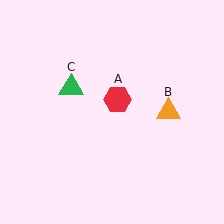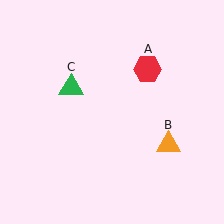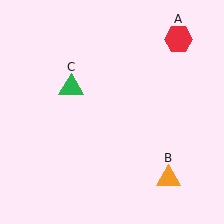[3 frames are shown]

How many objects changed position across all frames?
2 objects changed position: red hexagon (object A), orange triangle (object B).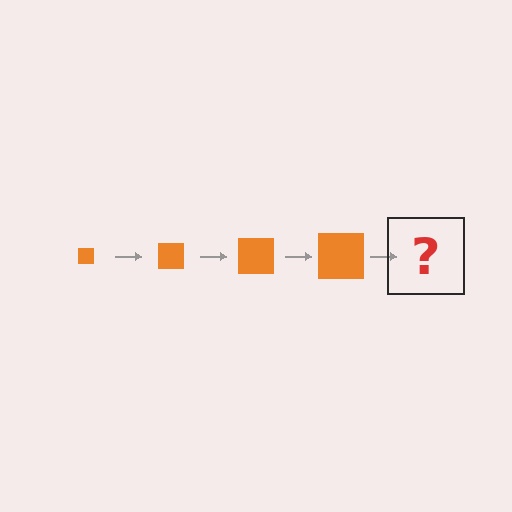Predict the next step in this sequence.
The next step is an orange square, larger than the previous one.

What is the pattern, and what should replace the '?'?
The pattern is that the square gets progressively larger each step. The '?' should be an orange square, larger than the previous one.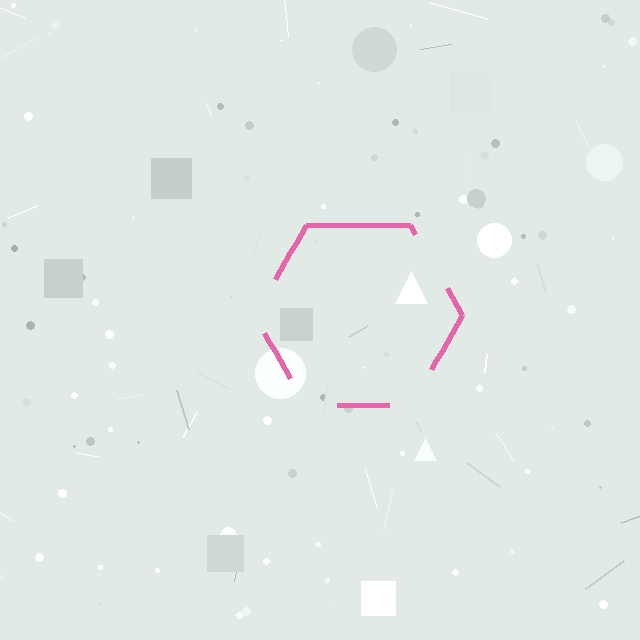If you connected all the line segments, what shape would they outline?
They would outline a hexagon.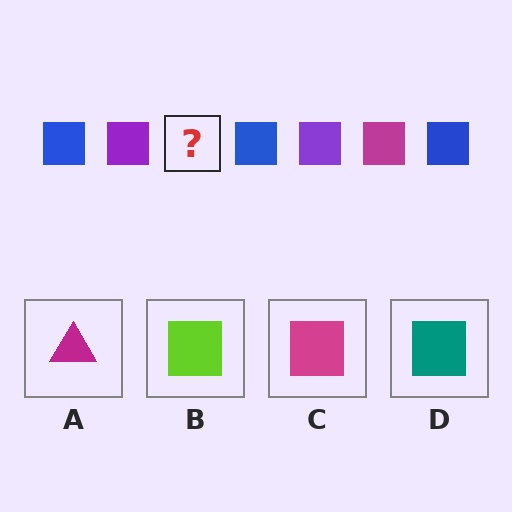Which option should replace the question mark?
Option C.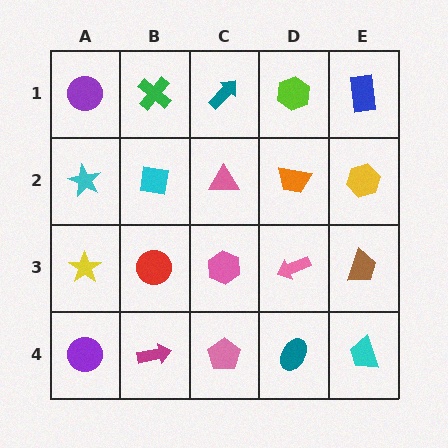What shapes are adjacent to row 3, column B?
A cyan square (row 2, column B), a magenta arrow (row 4, column B), a yellow star (row 3, column A), a pink hexagon (row 3, column C).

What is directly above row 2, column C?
A teal arrow.